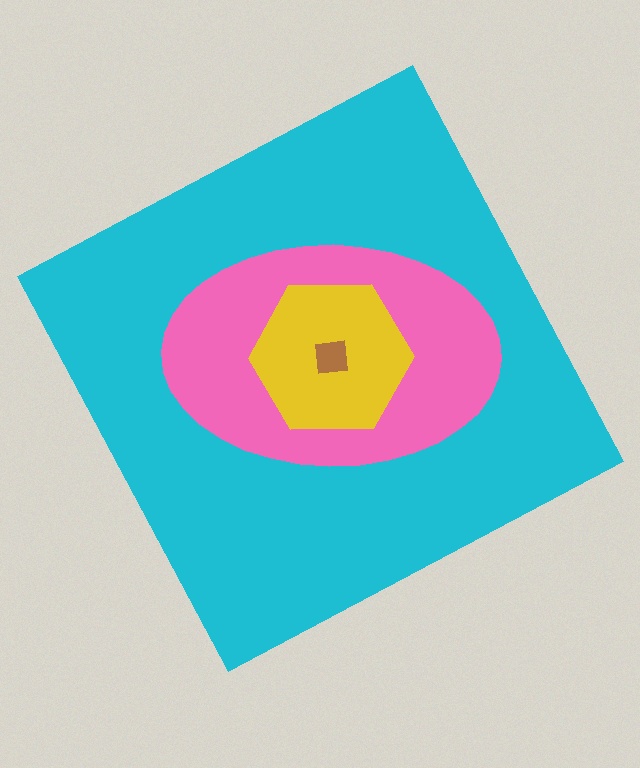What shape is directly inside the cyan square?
The pink ellipse.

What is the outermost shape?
The cyan square.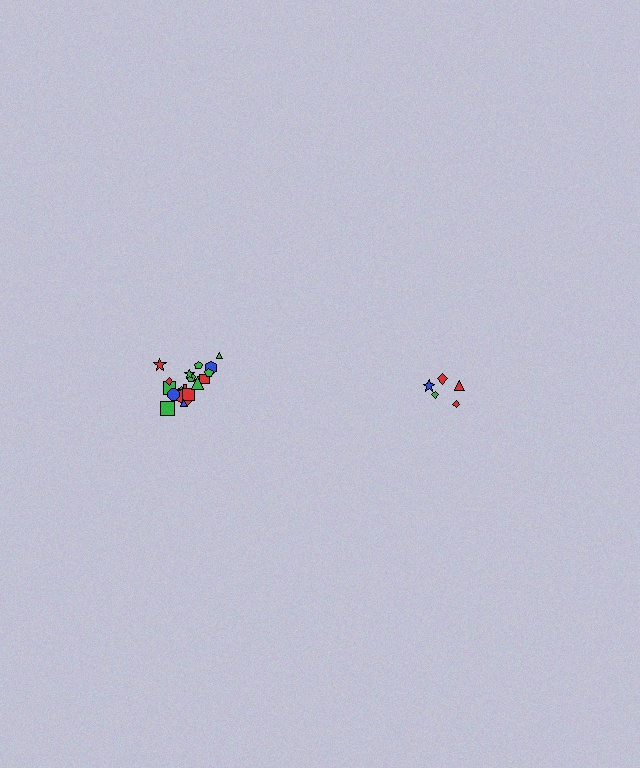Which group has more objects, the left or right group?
The left group.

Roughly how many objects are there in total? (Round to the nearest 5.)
Roughly 25 objects in total.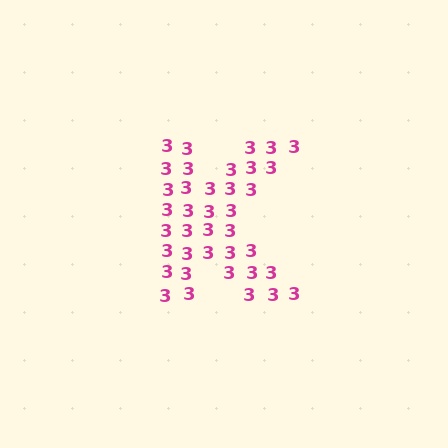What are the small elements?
The small elements are digit 3's.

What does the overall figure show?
The overall figure shows the letter K.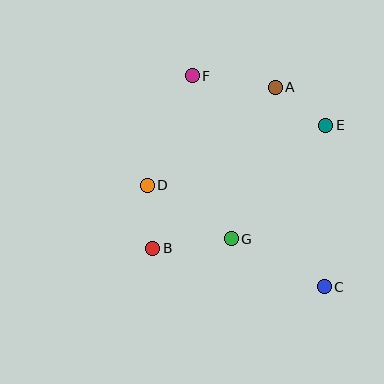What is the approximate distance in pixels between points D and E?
The distance between D and E is approximately 188 pixels.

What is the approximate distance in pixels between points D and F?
The distance between D and F is approximately 119 pixels.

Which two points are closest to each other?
Points B and D are closest to each other.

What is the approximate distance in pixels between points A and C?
The distance between A and C is approximately 206 pixels.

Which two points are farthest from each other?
Points C and F are farthest from each other.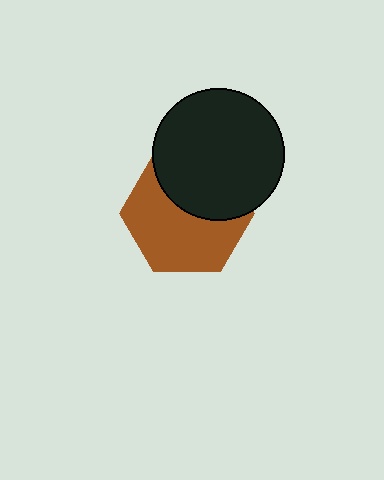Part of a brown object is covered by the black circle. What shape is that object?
It is a hexagon.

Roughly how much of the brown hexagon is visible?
About half of it is visible (roughly 60%).